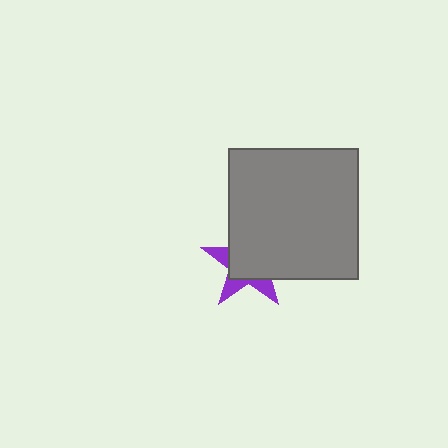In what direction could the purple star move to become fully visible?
The purple star could move toward the lower-left. That would shift it out from behind the gray square entirely.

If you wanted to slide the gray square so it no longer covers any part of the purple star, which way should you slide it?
Slide it toward the upper-right — that is the most direct way to separate the two shapes.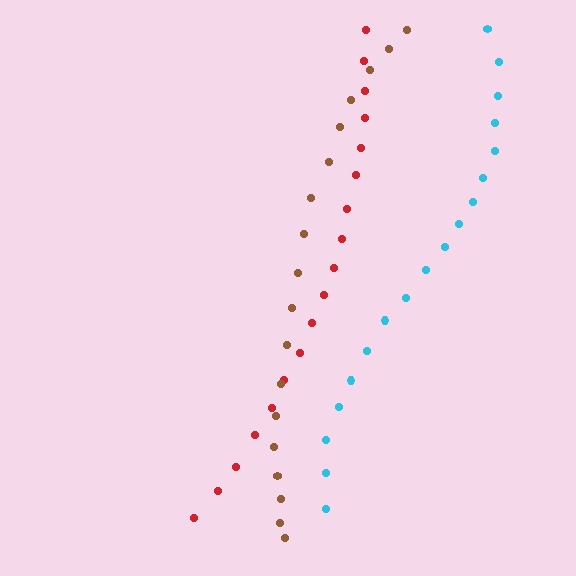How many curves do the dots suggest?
There are 3 distinct paths.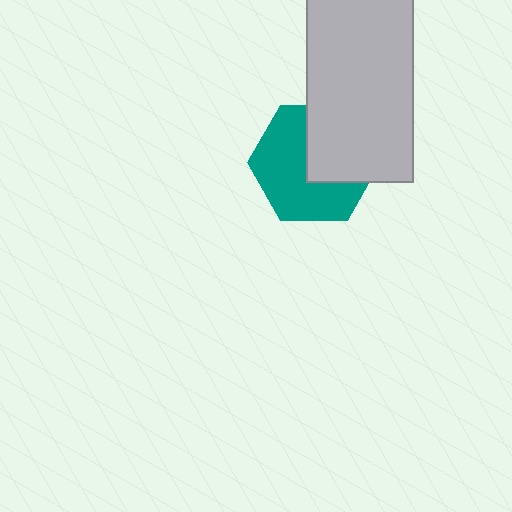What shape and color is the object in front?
The object in front is a light gray rectangle.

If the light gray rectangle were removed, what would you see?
You would see the complete teal hexagon.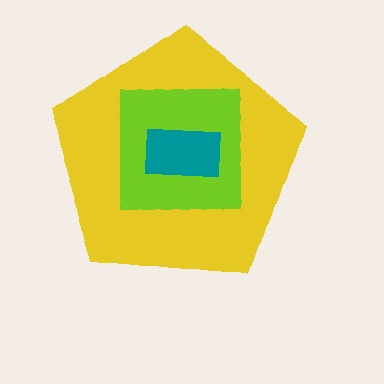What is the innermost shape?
The teal rectangle.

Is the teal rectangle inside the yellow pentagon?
Yes.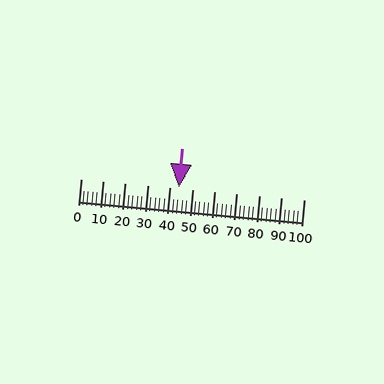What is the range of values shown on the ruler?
The ruler shows values from 0 to 100.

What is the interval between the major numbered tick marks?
The major tick marks are spaced 10 units apart.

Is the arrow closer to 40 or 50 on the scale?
The arrow is closer to 40.